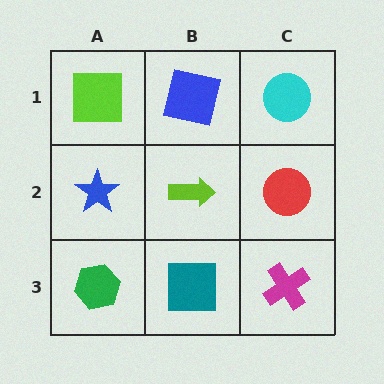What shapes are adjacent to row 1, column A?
A blue star (row 2, column A), a blue square (row 1, column B).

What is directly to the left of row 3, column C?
A teal square.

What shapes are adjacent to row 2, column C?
A cyan circle (row 1, column C), a magenta cross (row 3, column C), a lime arrow (row 2, column B).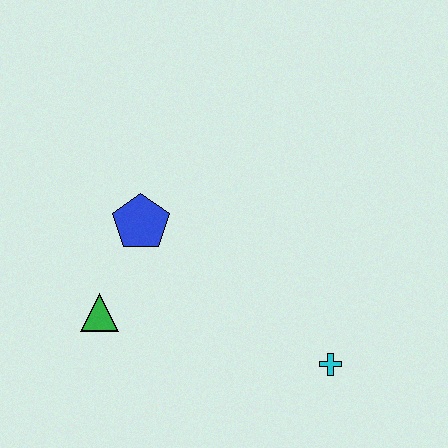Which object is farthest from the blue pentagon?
The cyan cross is farthest from the blue pentagon.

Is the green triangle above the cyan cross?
Yes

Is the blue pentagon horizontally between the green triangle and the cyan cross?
Yes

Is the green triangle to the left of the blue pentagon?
Yes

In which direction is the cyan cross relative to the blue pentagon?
The cyan cross is to the right of the blue pentagon.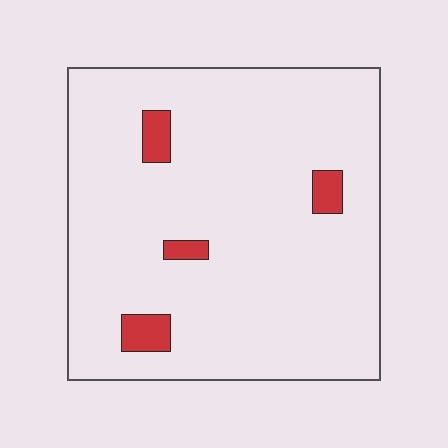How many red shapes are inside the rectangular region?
4.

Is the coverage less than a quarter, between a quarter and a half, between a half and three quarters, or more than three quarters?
Less than a quarter.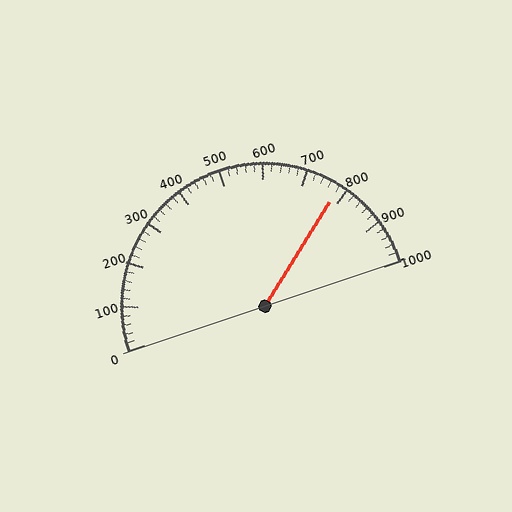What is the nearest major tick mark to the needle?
The nearest major tick mark is 800.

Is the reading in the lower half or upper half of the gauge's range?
The reading is in the upper half of the range (0 to 1000).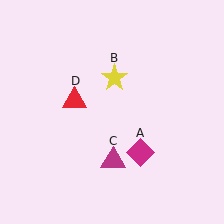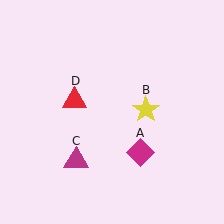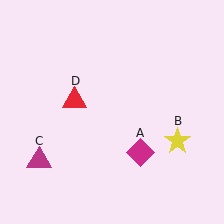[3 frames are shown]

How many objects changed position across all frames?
2 objects changed position: yellow star (object B), magenta triangle (object C).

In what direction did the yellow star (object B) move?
The yellow star (object B) moved down and to the right.